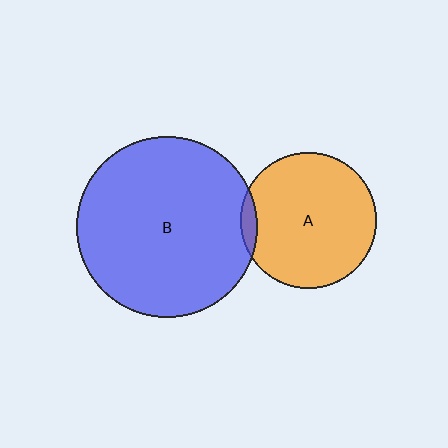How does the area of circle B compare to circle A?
Approximately 1.8 times.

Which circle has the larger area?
Circle B (blue).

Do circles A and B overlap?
Yes.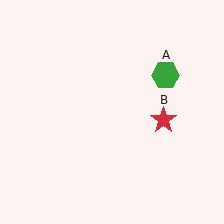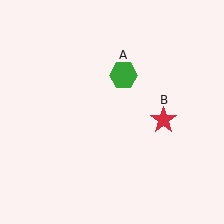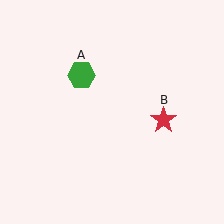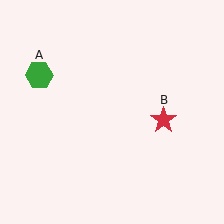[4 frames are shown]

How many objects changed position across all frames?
1 object changed position: green hexagon (object A).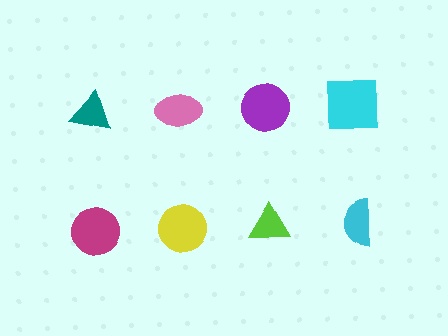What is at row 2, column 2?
A yellow circle.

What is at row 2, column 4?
A cyan semicircle.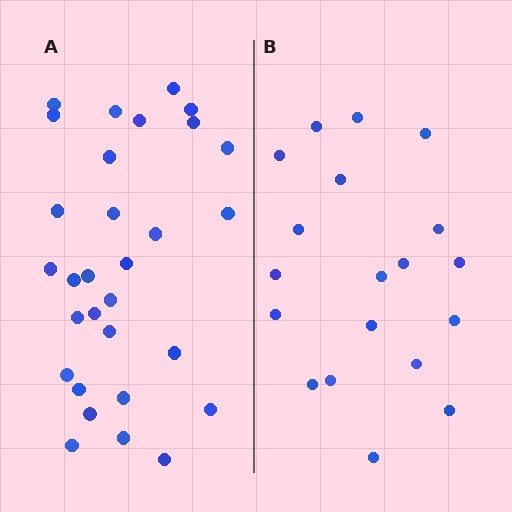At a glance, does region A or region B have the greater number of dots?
Region A (the left region) has more dots.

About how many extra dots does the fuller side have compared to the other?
Region A has roughly 12 or so more dots than region B.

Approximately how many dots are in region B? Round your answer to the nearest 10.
About 20 dots. (The exact count is 19, which rounds to 20.)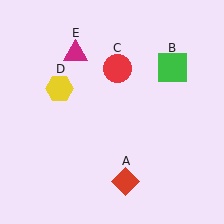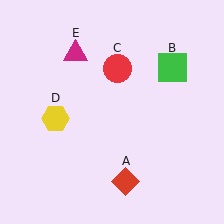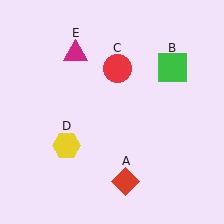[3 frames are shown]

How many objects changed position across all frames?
1 object changed position: yellow hexagon (object D).